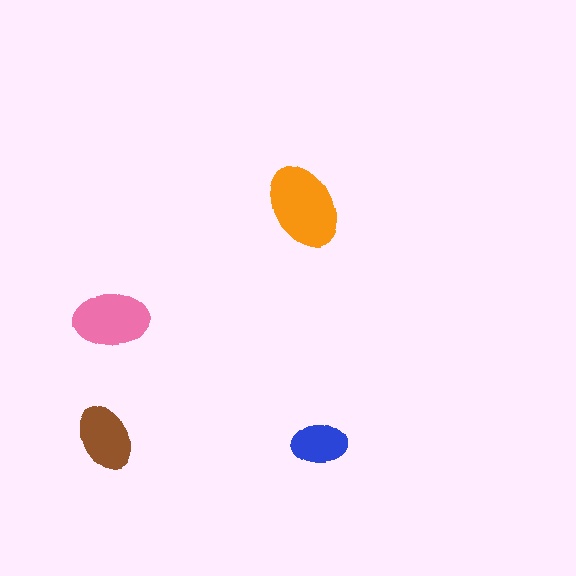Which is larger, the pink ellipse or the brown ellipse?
The pink one.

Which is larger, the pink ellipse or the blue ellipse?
The pink one.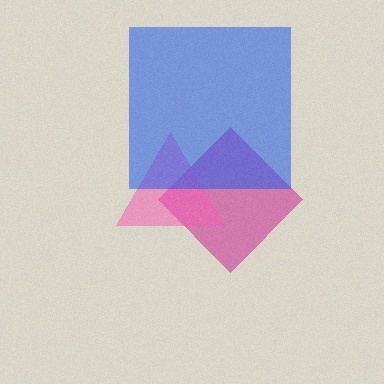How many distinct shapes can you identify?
There are 3 distinct shapes: a magenta diamond, a pink triangle, a blue square.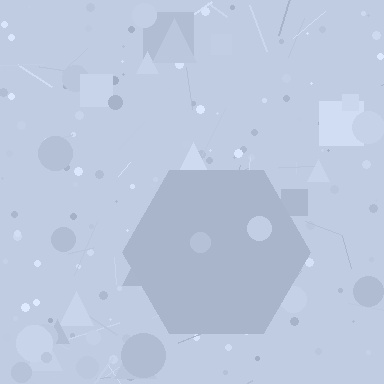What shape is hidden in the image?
A hexagon is hidden in the image.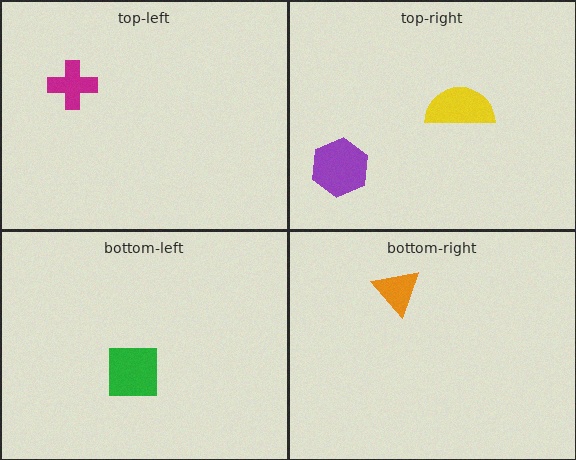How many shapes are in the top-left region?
1.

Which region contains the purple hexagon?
The top-right region.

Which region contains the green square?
The bottom-left region.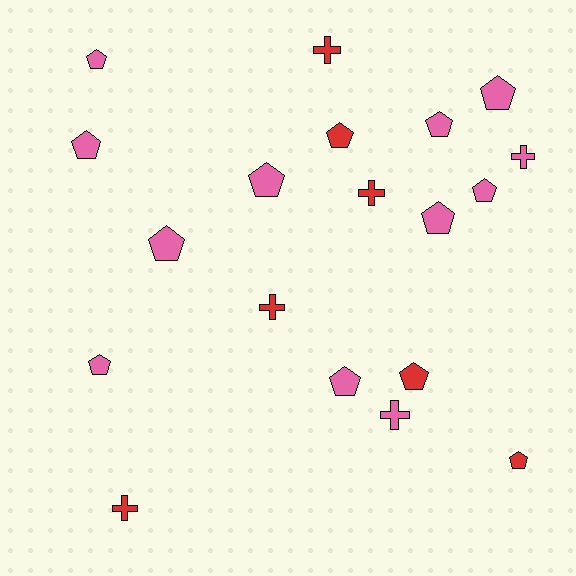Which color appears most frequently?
Pink, with 12 objects.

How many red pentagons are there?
There are 3 red pentagons.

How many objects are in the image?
There are 19 objects.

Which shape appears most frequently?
Pentagon, with 13 objects.